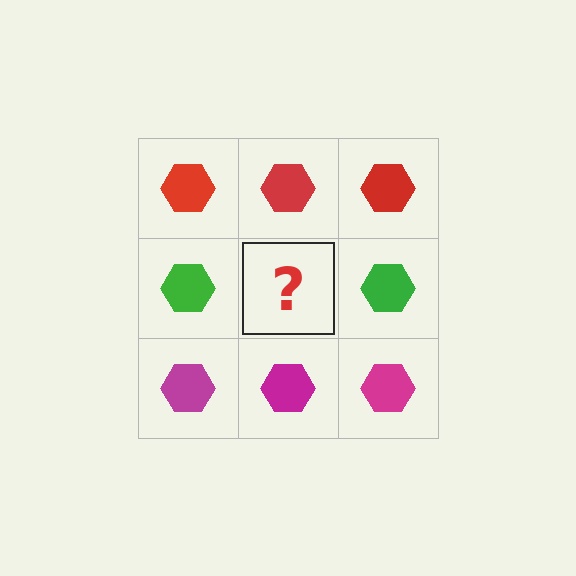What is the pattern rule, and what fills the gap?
The rule is that each row has a consistent color. The gap should be filled with a green hexagon.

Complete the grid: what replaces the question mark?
The question mark should be replaced with a green hexagon.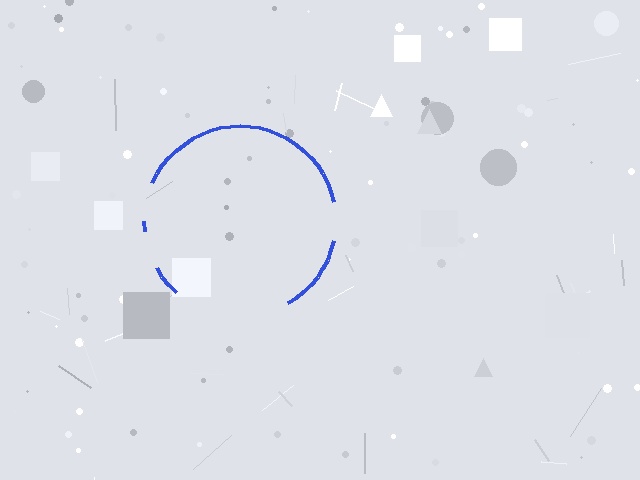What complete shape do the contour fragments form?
The contour fragments form a circle.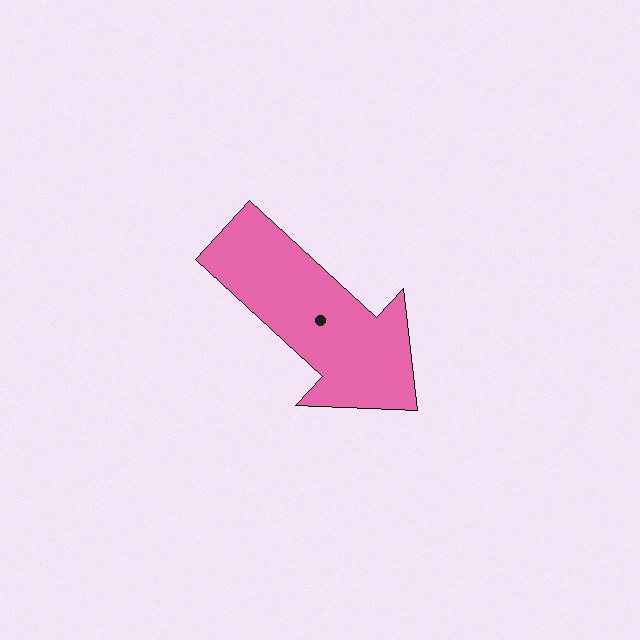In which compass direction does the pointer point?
Southeast.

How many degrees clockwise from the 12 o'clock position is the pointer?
Approximately 133 degrees.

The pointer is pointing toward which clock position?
Roughly 4 o'clock.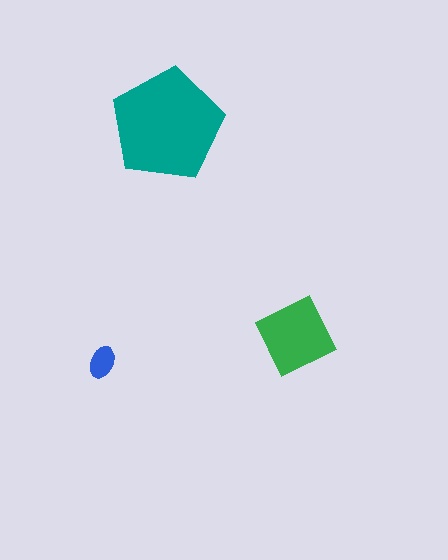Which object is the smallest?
The blue ellipse.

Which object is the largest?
The teal pentagon.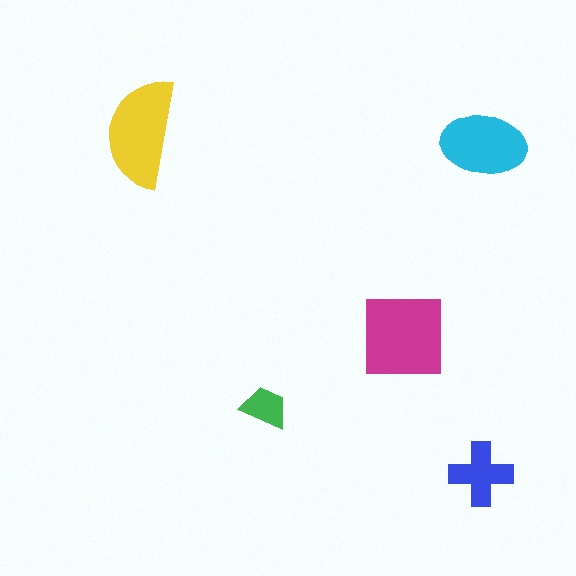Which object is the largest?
The magenta square.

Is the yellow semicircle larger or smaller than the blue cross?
Larger.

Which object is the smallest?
The green trapezoid.